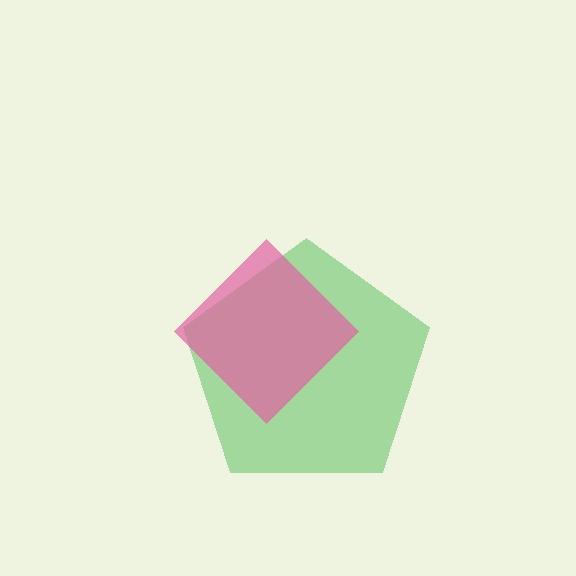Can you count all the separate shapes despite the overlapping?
Yes, there are 2 separate shapes.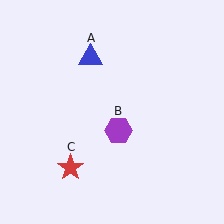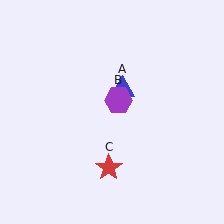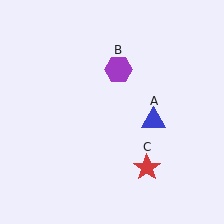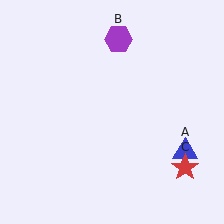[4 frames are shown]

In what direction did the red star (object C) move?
The red star (object C) moved right.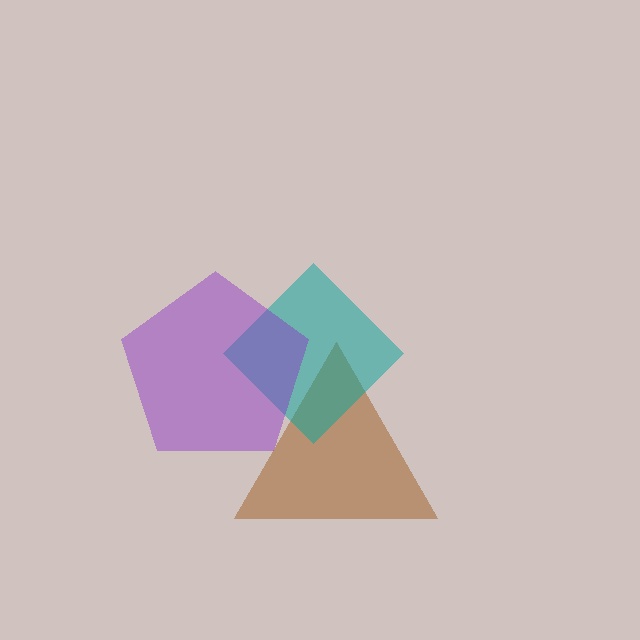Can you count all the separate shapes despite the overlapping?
Yes, there are 3 separate shapes.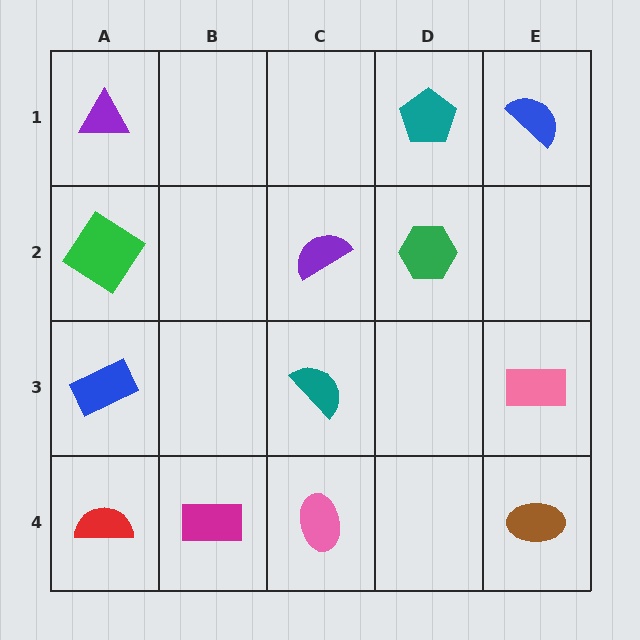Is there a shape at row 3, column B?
No, that cell is empty.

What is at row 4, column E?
A brown ellipse.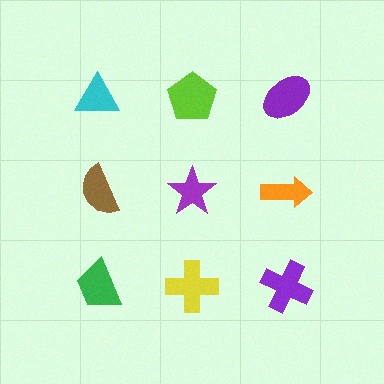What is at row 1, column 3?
A purple ellipse.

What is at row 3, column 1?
A green trapezoid.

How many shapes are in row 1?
3 shapes.